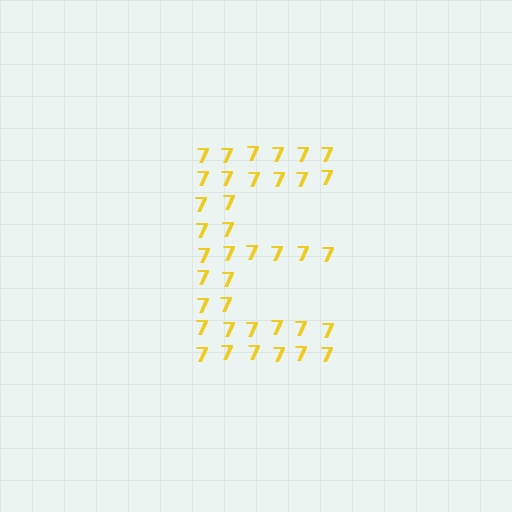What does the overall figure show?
The overall figure shows the letter E.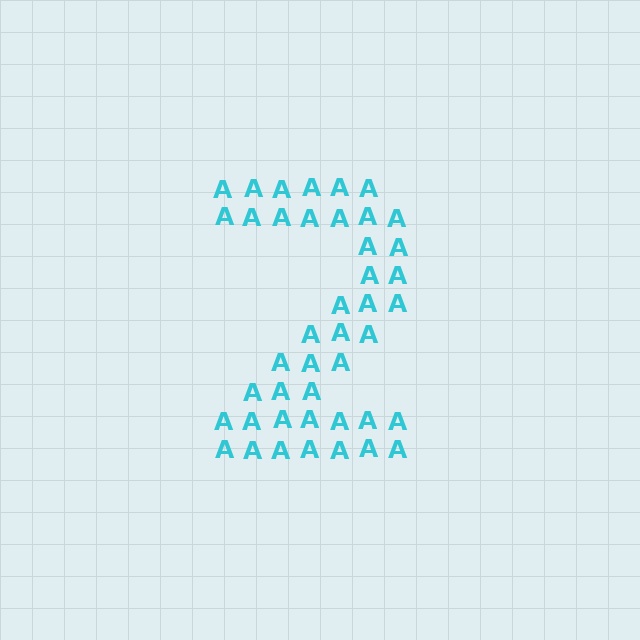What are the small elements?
The small elements are letter A's.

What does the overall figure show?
The overall figure shows the digit 2.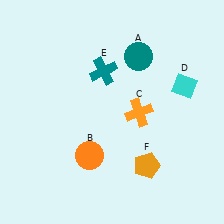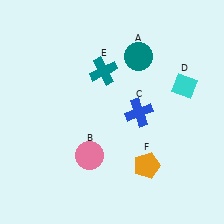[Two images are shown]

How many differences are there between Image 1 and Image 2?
There are 2 differences between the two images.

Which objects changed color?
B changed from orange to pink. C changed from orange to blue.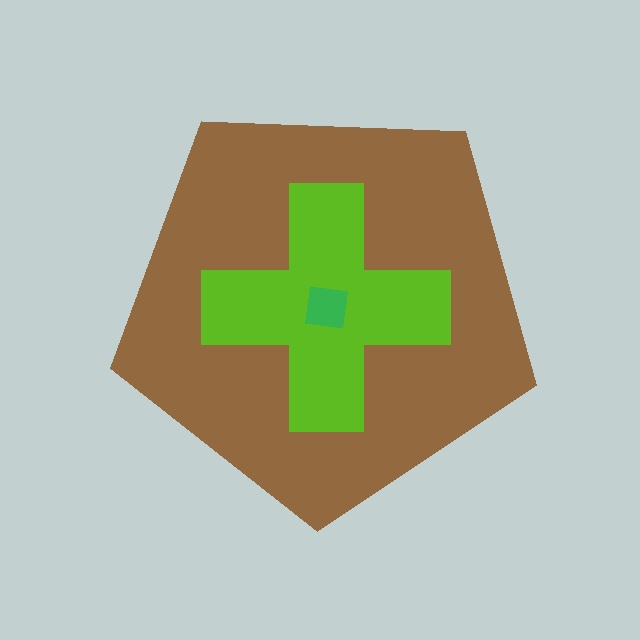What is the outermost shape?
The brown pentagon.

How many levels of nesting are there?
3.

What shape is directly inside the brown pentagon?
The lime cross.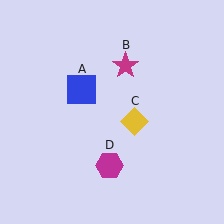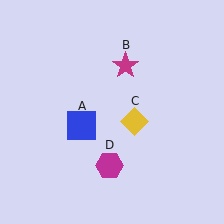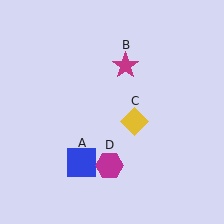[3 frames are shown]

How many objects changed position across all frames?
1 object changed position: blue square (object A).